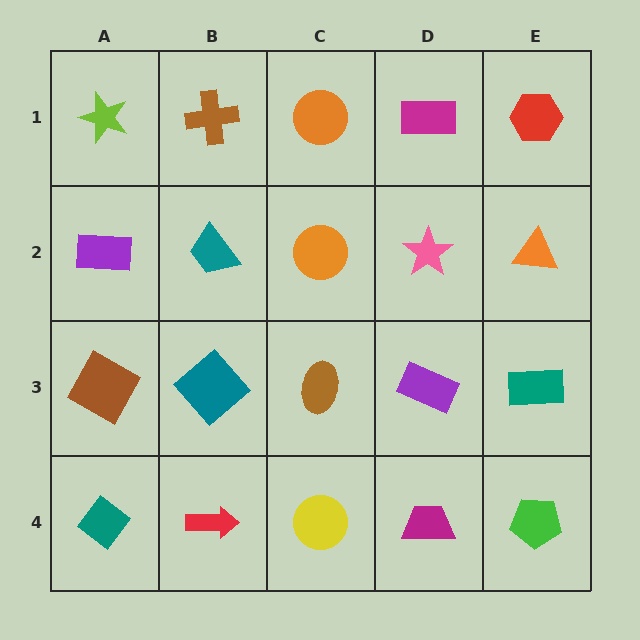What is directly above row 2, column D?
A magenta rectangle.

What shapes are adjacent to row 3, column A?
A purple rectangle (row 2, column A), a teal diamond (row 4, column A), a teal diamond (row 3, column B).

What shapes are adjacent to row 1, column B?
A teal trapezoid (row 2, column B), a lime star (row 1, column A), an orange circle (row 1, column C).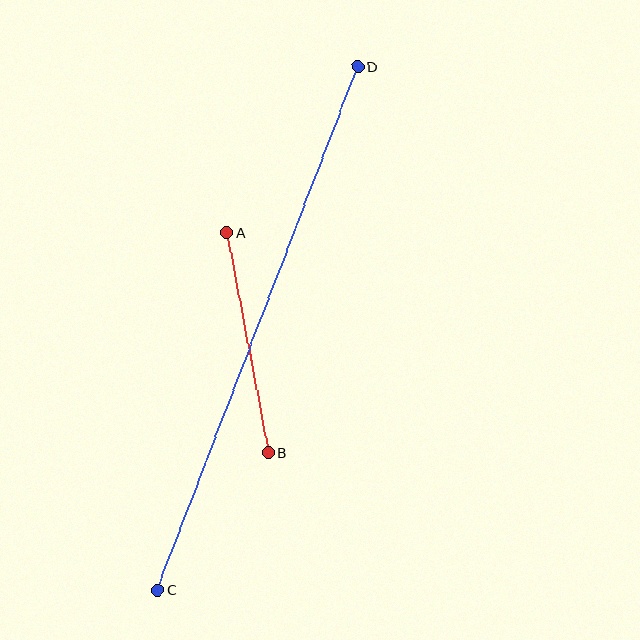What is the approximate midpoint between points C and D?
The midpoint is at approximately (258, 329) pixels.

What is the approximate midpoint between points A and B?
The midpoint is at approximately (248, 343) pixels.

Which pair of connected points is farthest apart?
Points C and D are farthest apart.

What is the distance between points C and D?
The distance is approximately 560 pixels.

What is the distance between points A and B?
The distance is approximately 224 pixels.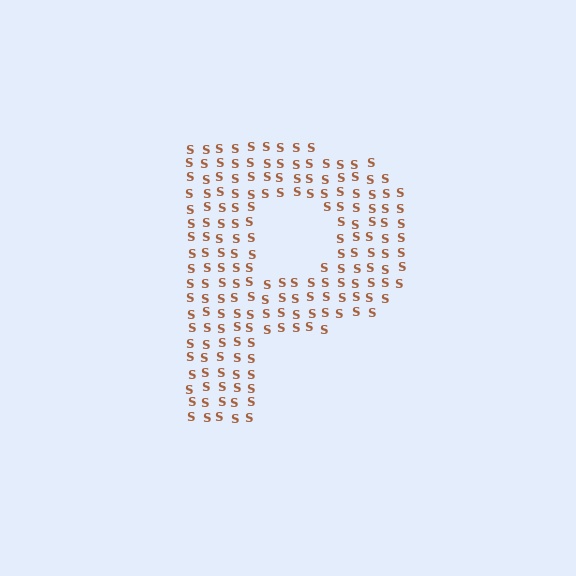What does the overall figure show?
The overall figure shows the letter P.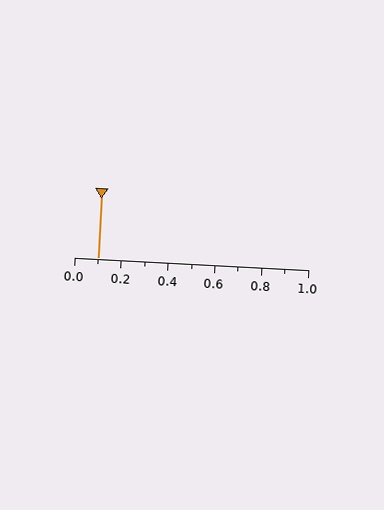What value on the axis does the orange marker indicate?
The marker indicates approximately 0.1.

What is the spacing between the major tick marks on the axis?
The major ticks are spaced 0.2 apart.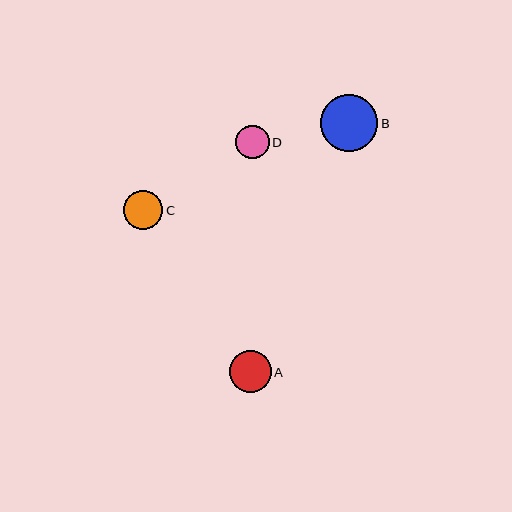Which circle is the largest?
Circle B is the largest with a size of approximately 57 pixels.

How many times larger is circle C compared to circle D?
Circle C is approximately 1.2 times the size of circle D.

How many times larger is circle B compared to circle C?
Circle B is approximately 1.5 times the size of circle C.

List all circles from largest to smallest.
From largest to smallest: B, A, C, D.